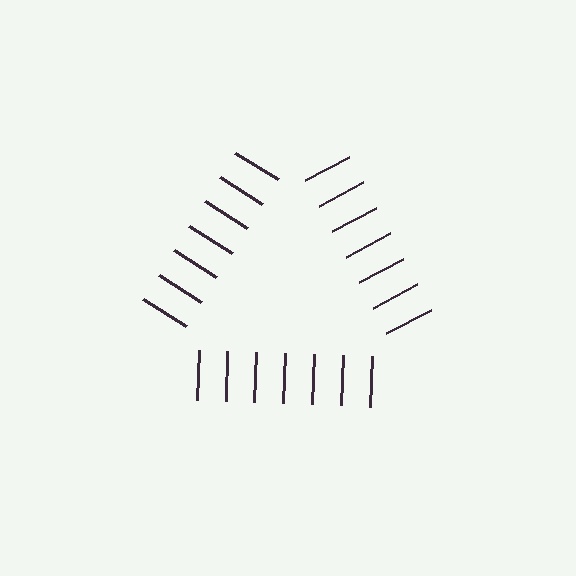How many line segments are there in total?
21 — 7 along each of the 3 edges.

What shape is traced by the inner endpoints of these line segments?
An illusory triangle — the line segments terminate on its edges but no continuous stroke is drawn.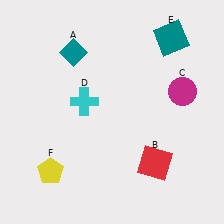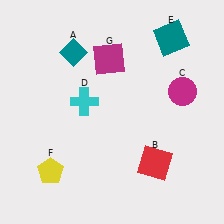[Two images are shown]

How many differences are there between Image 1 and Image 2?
There is 1 difference between the two images.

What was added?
A magenta square (G) was added in Image 2.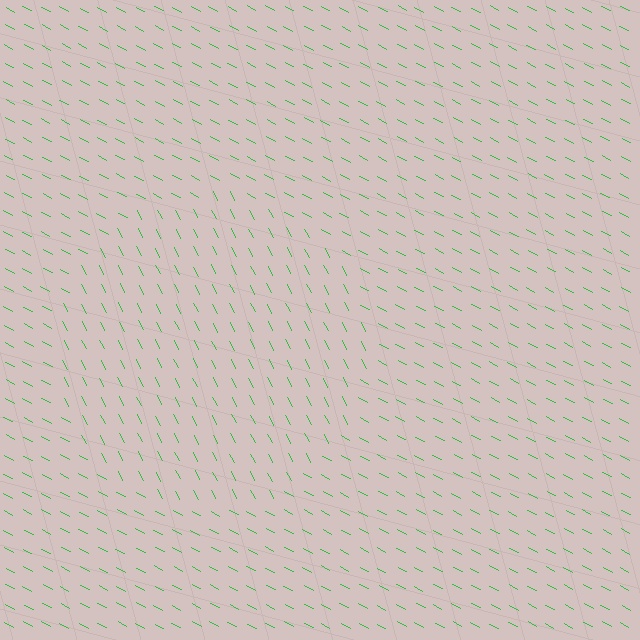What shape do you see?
I see a circle.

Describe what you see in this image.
The image is filled with small green line segments. A circle region in the image has lines oriented differently from the surrounding lines, creating a visible texture boundary.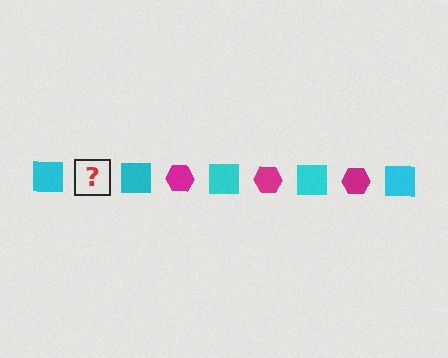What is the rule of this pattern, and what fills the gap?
The rule is that the pattern alternates between cyan square and magenta hexagon. The gap should be filled with a magenta hexagon.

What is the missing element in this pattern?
The missing element is a magenta hexagon.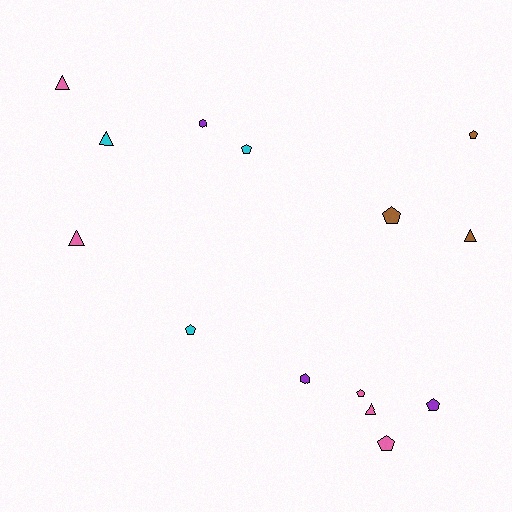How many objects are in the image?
There are 14 objects.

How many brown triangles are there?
There is 1 brown triangle.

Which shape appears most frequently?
Pentagon, with 7 objects.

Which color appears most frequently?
Pink, with 5 objects.